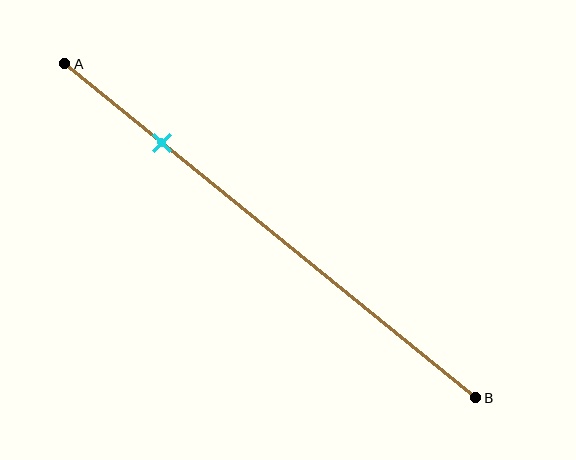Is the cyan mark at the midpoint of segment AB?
No, the mark is at about 25% from A, not at the 50% midpoint.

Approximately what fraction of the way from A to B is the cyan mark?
The cyan mark is approximately 25% of the way from A to B.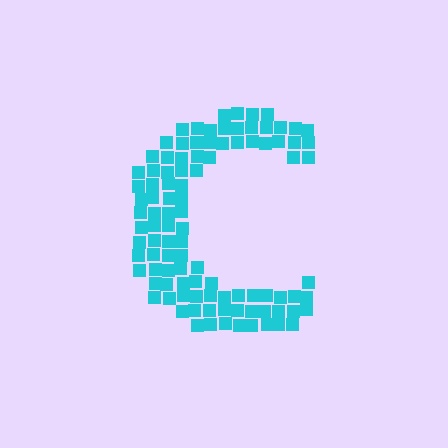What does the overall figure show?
The overall figure shows the letter C.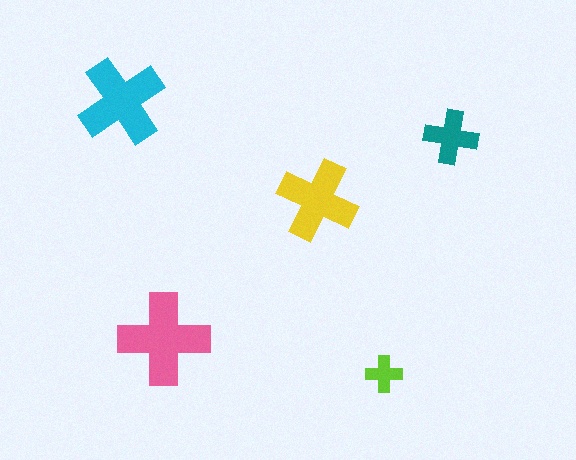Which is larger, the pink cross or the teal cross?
The pink one.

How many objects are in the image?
There are 5 objects in the image.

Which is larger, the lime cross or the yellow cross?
The yellow one.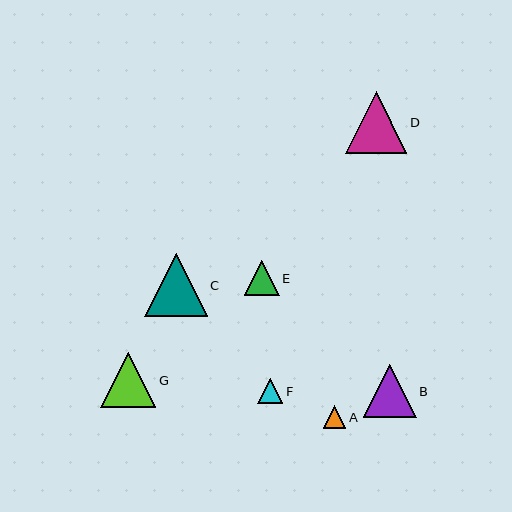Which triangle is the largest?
Triangle C is the largest with a size of approximately 63 pixels.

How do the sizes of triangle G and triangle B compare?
Triangle G and triangle B are approximately the same size.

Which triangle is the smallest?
Triangle A is the smallest with a size of approximately 23 pixels.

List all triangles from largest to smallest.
From largest to smallest: C, D, G, B, E, F, A.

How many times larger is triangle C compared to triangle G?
Triangle C is approximately 1.1 times the size of triangle G.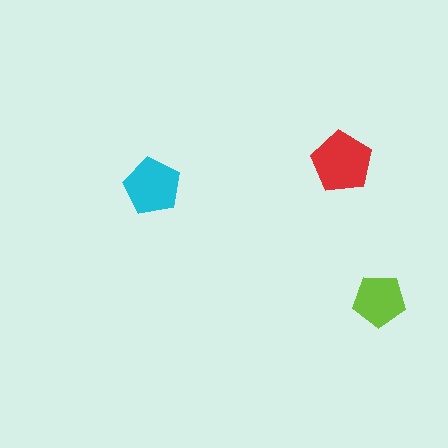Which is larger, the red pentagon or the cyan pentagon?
The red one.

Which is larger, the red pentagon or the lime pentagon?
The red one.